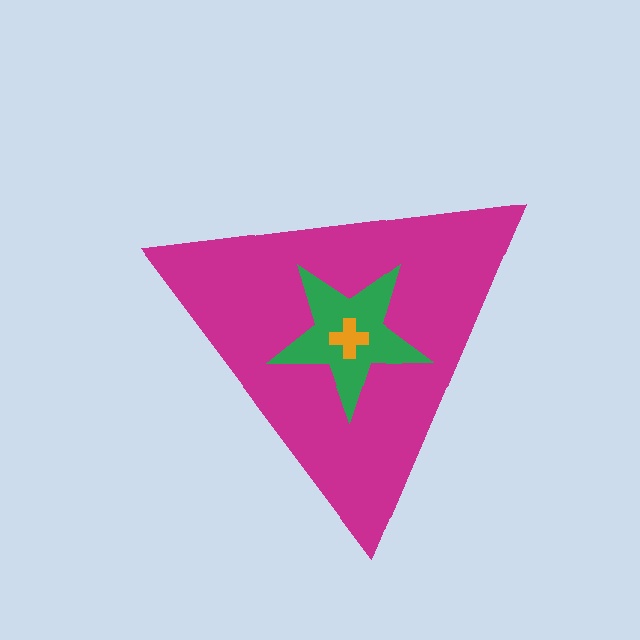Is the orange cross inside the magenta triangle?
Yes.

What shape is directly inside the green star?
The orange cross.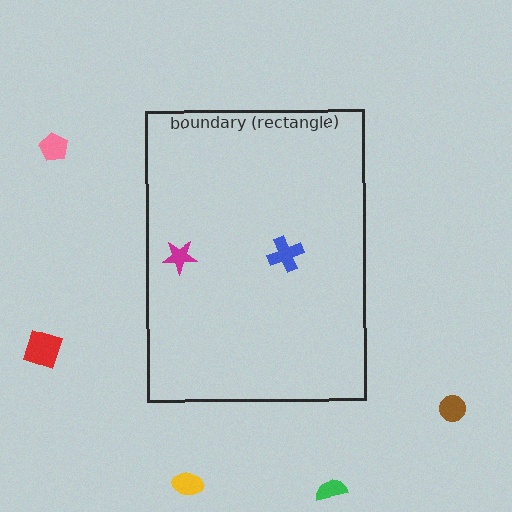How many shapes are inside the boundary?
2 inside, 5 outside.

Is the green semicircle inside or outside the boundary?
Outside.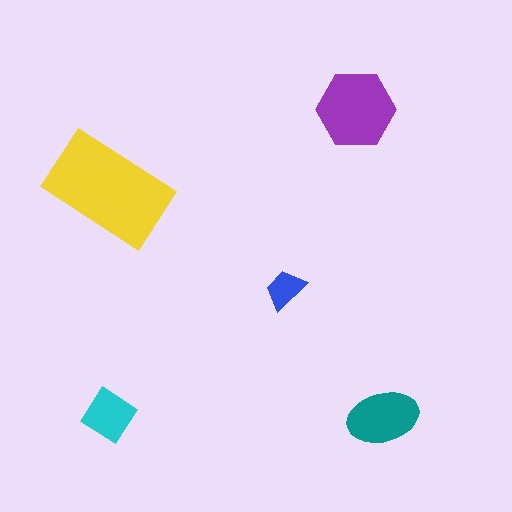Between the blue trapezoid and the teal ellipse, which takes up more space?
The teal ellipse.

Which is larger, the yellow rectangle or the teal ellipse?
The yellow rectangle.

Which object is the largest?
The yellow rectangle.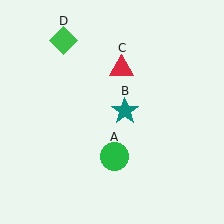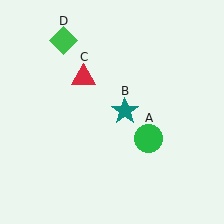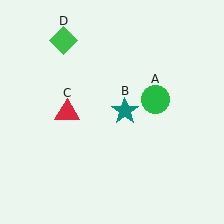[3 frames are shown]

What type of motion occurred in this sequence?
The green circle (object A), red triangle (object C) rotated counterclockwise around the center of the scene.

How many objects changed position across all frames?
2 objects changed position: green circle (object A), red triangle (object C).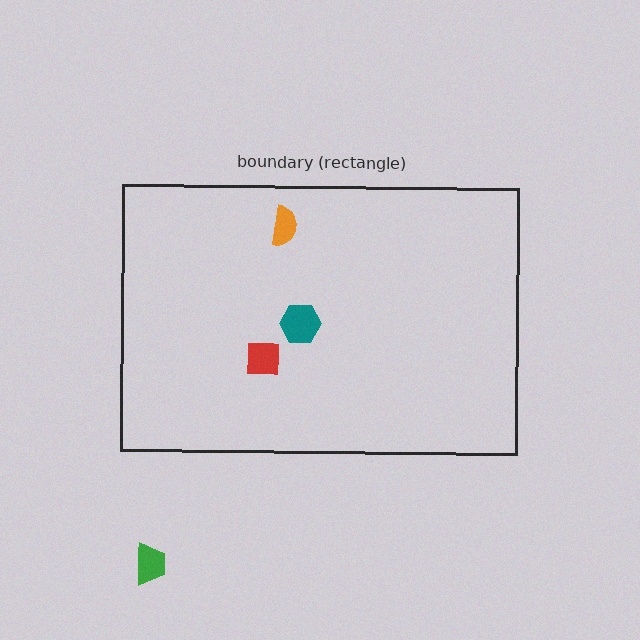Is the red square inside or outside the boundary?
Inside.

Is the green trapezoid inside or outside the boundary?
Outside.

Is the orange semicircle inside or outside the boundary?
Inside.